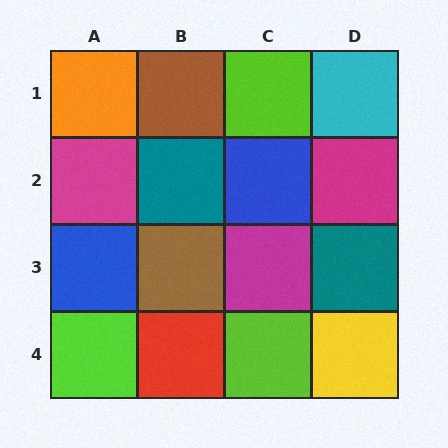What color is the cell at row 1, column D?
Cyan.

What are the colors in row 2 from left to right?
Magenta, teal, blue, magenta.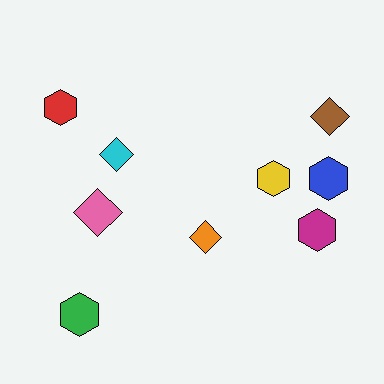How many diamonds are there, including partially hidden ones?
There are 4 diamonds.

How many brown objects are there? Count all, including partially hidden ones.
There is 1 brown object.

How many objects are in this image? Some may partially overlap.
There are 9 objects.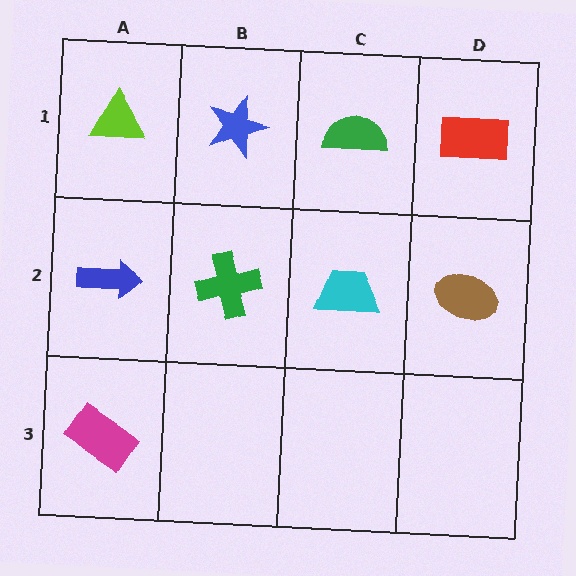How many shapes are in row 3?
1 shape.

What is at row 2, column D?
A brown ellipse.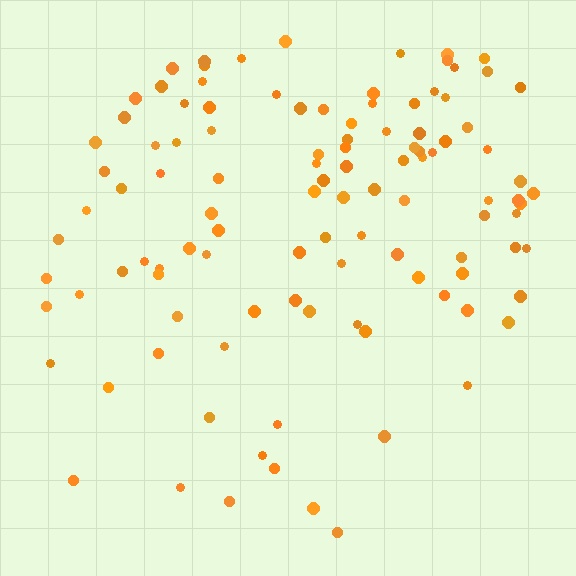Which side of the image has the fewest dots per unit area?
The bottom.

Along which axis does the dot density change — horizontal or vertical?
Vertical.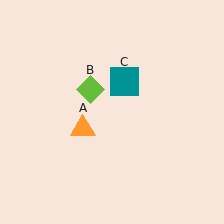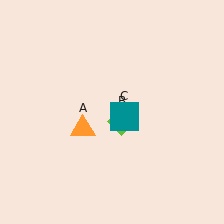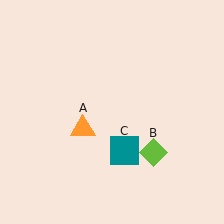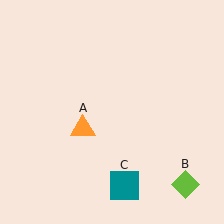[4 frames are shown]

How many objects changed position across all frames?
2 objects changed position: lime diamond (object B), teal square (object C).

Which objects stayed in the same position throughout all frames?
Orange triangle (object A) remained stationary.